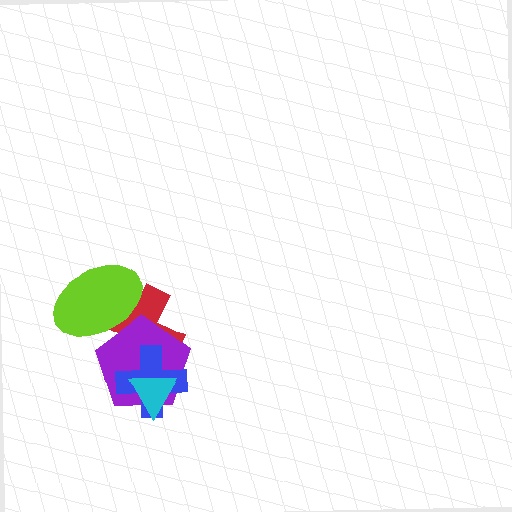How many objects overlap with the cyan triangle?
2 objects overlap with the cyan triangle.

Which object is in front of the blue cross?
The cyan triangle is in front of the blue cross.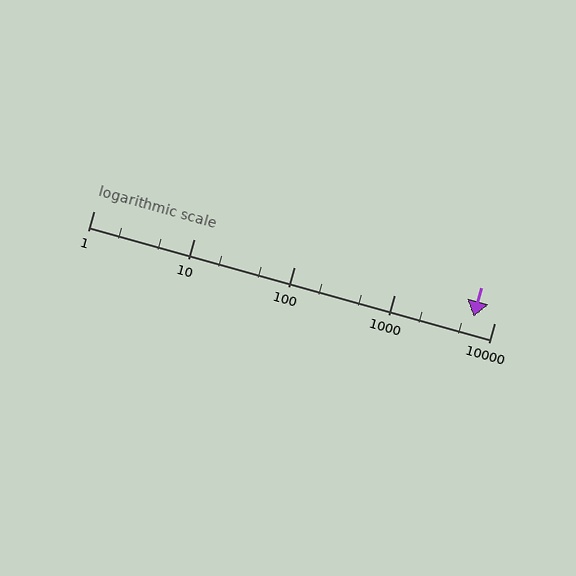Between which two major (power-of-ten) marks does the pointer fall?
The pointer is between 1000 and 10000.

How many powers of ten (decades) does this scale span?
The scale spans 4 decades, from 1 to 10000.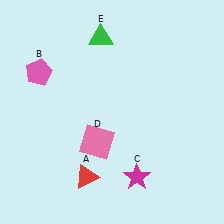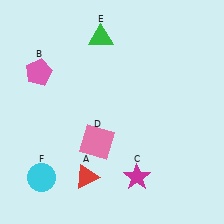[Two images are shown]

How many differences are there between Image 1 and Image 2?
There is 1 difference between the two images.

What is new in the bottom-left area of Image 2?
A cyan circle (F) was added in the bottom-left area of Image 2.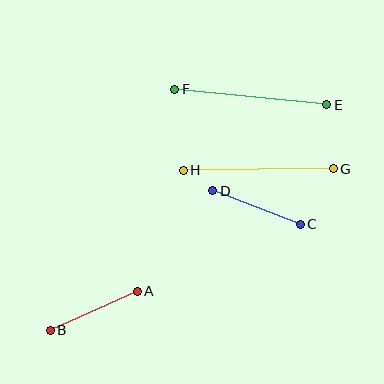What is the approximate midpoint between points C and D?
The midpoint is at approximately (257, 207) pixels.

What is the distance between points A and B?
The distance is approximately 95 pixels.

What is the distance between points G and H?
The distance is approximately 150 pixels.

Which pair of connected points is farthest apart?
Points E and F are farthest apart.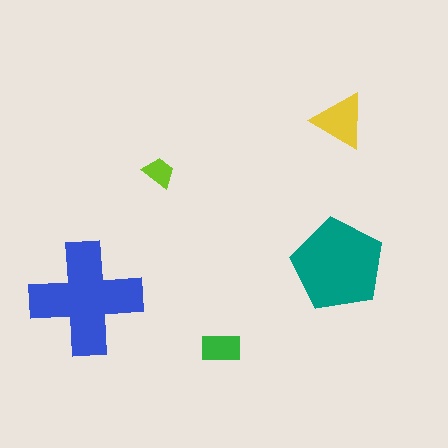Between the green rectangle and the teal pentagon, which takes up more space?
The teal pentagon.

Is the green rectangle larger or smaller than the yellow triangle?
Smaller.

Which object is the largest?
The blue cross.